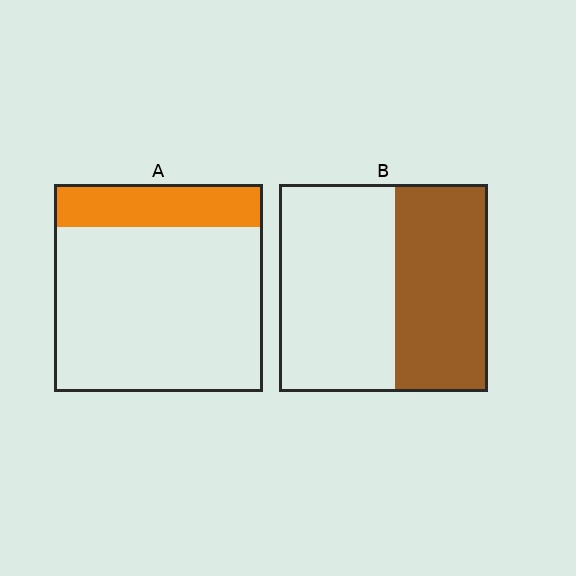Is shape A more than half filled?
No.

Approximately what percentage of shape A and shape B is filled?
A is approximately 20% and B is approximately 45%.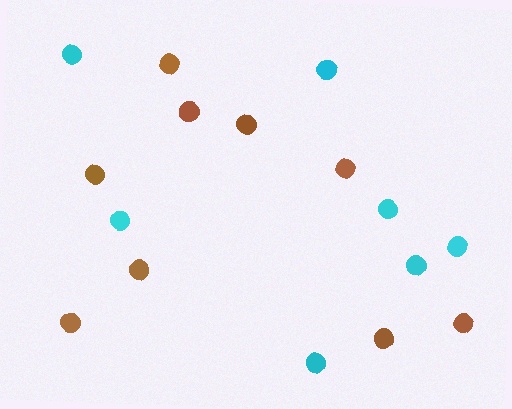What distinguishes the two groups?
There are 2 groups: one group of brown circles (9) and one group of cyan circles (7).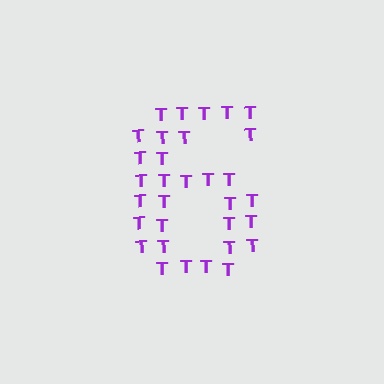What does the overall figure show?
The overall figure shows the digit 6.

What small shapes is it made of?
It is made of small letter T's.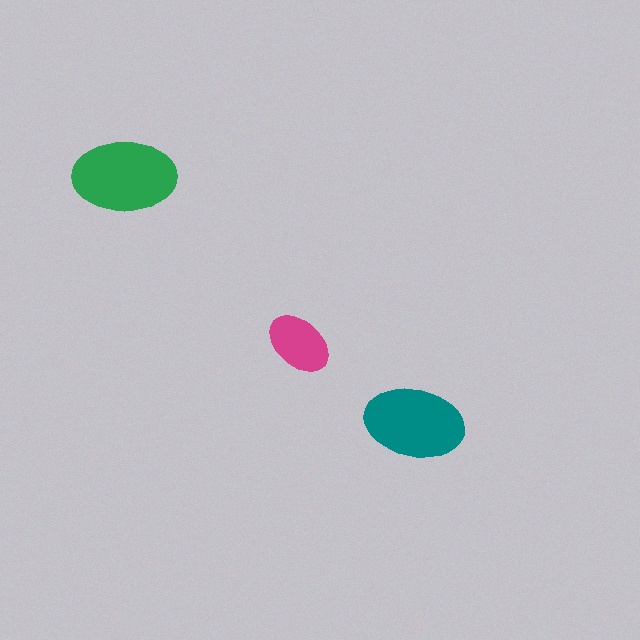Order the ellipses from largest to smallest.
the green one, the teal one, the magenta one.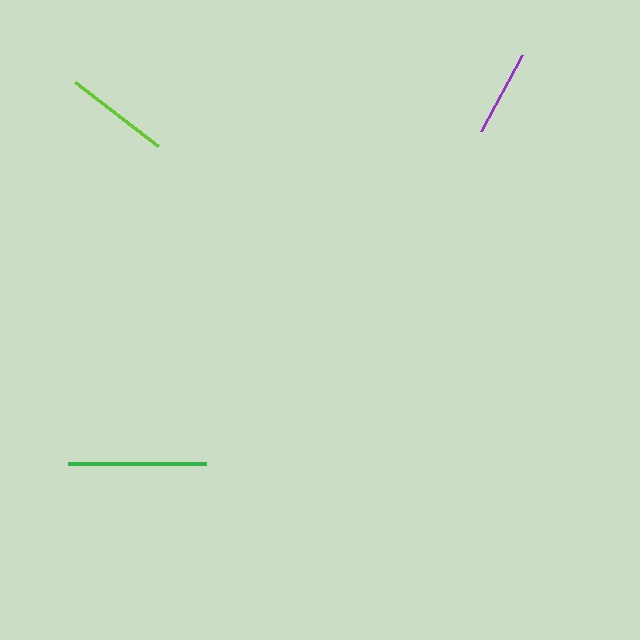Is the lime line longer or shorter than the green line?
The green line is longer than the lime line.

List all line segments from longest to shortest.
From longest to shortest: green, lime, purple.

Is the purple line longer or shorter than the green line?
The green line is longer than the purple line.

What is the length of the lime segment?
The lime segment is approximately 104 pixels long.